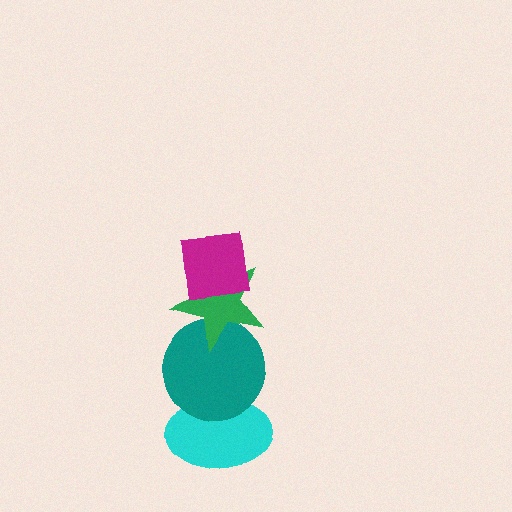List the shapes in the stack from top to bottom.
From top to bottom: the magenta square, the green star, the teal circle, the cyan ellipse.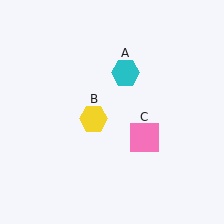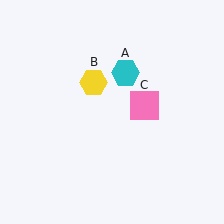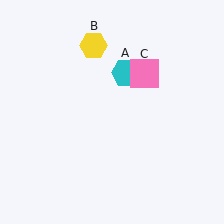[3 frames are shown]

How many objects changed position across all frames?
2 objects changed position: yellow hexagon (object B), pink square (object C).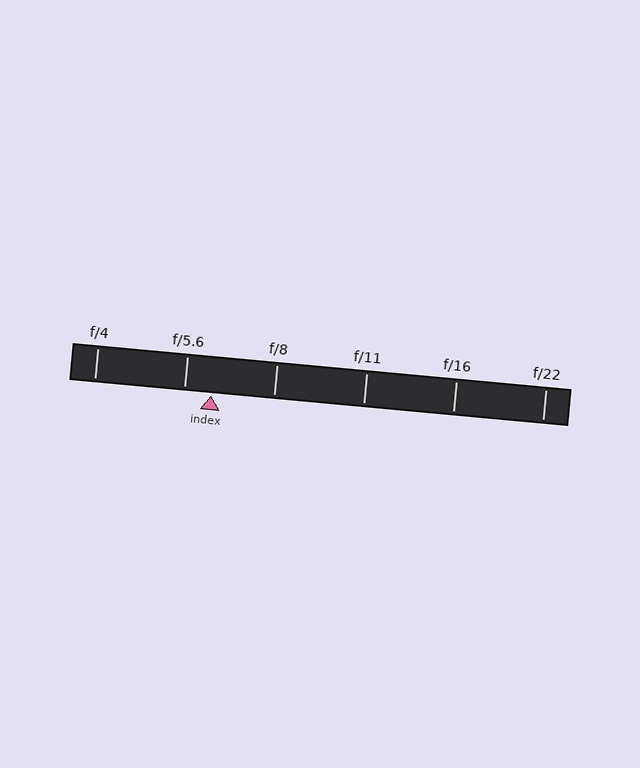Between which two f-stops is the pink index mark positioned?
The index mark is between f/5.6 and f/8.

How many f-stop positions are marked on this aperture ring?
There are 6 f-stop positions marked.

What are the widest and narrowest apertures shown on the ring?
The widest aperture shown is f/4 and the narrowest is f/22.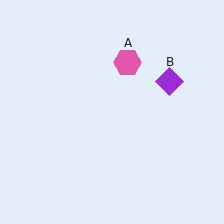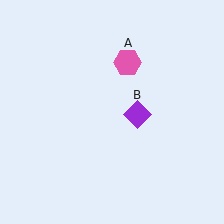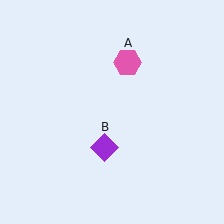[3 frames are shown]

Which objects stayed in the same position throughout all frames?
Pink hexagon (object A) remained stationary.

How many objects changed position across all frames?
1 object changed position: purple diamond (object B).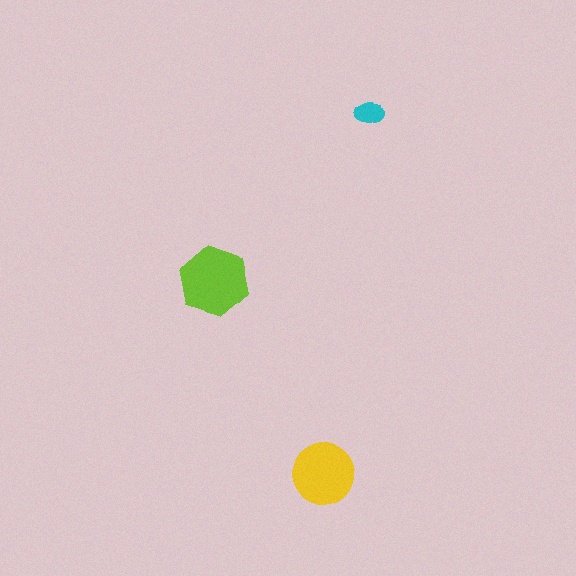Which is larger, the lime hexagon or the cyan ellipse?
The lime hexagon.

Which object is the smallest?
The cyan ellipse.